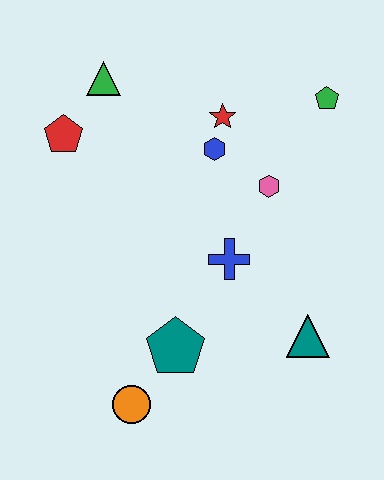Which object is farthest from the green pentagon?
The orange circle is farthest from the green pentagon.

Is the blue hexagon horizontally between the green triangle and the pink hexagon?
Yes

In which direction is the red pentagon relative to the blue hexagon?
The red pentagon is to the left of the blue hexagon.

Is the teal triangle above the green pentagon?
No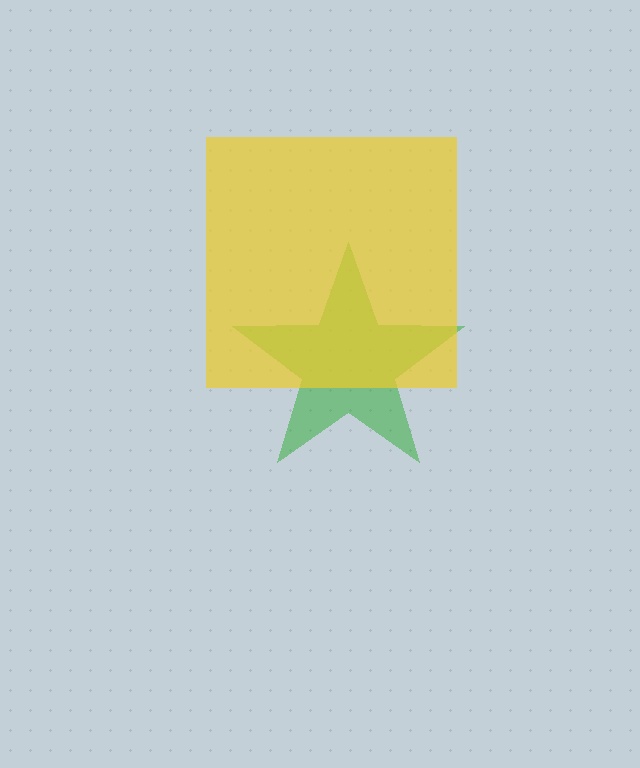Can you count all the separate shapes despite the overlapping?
Yes, there are 2 separate shapes.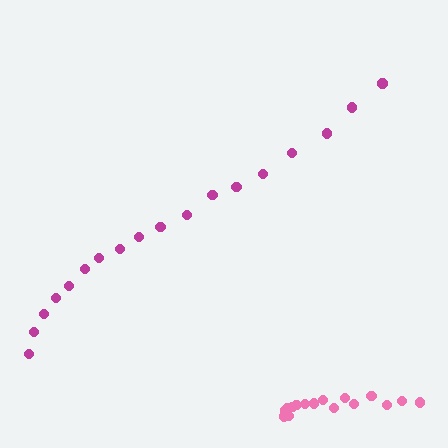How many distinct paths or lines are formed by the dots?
There are 2 distinct paths.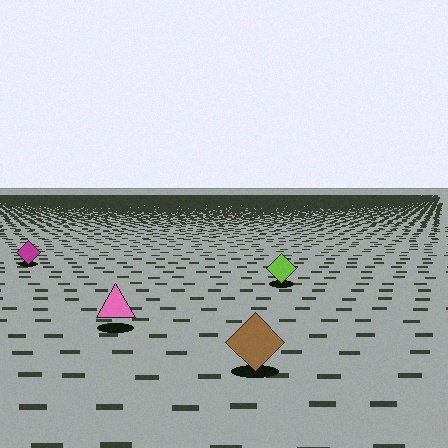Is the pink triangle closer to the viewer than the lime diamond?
Yes. The pink triangle is closer — you can tell from the texture gradient: the ground texture is coarser near it.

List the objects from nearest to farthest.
From nearest to farthest: the brown diamond, the pink triangle, the lime diamond, the magenta diamond.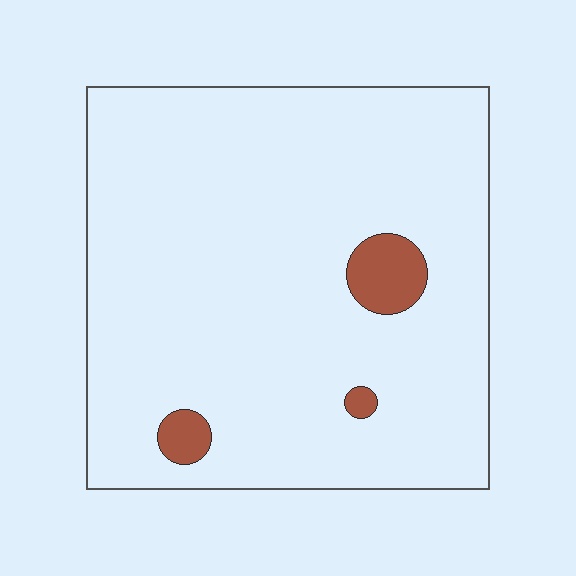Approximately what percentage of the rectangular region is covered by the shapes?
Approximately 5%.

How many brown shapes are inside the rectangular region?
3.